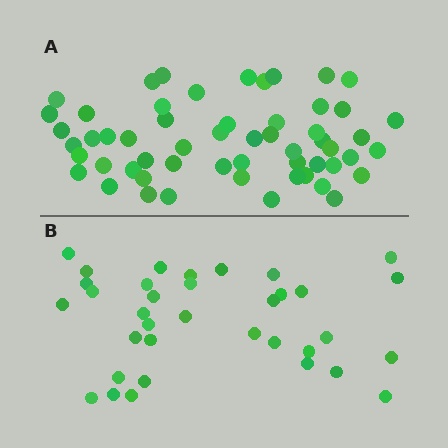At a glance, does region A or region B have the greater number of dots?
Region A (the top region) has more dots.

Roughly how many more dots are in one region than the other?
Region A has approximately 20 more dots than region B.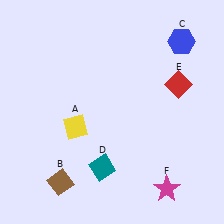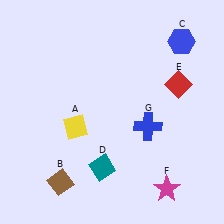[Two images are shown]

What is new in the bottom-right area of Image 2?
A blue cross (G) was added in the bottom-right area of Image 2.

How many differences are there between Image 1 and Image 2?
There is 1 difference between the two images.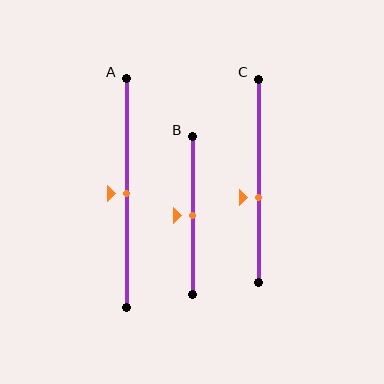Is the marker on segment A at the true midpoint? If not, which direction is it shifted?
Yes, the marker on segment A is at the true midpoint.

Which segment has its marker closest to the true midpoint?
Segment A has its marker closest to the true midpoint.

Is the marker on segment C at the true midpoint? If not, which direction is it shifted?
No, the marker on segment C is shifted downward by about 8% of the segment length.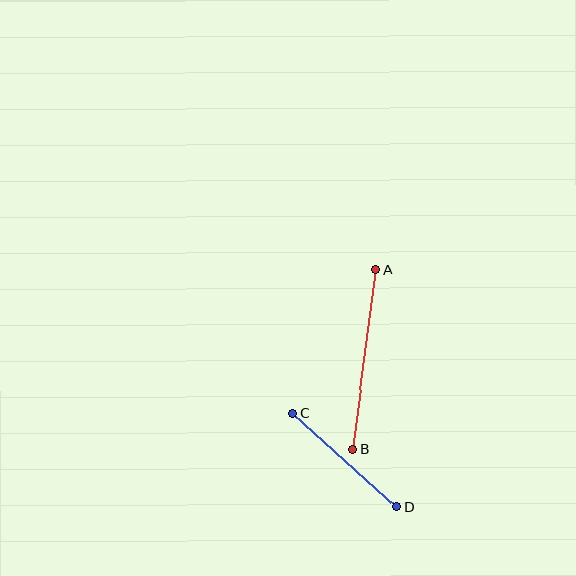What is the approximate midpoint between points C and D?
The midpoint is at approximately (344, 460) pixels.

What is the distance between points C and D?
The distance is approximately 140 pixels.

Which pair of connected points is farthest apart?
Points A and B are farthest apart.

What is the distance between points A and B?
The distance is approximately 181 pixels.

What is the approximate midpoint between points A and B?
The midpoint is at approximately (364, 359) pixels.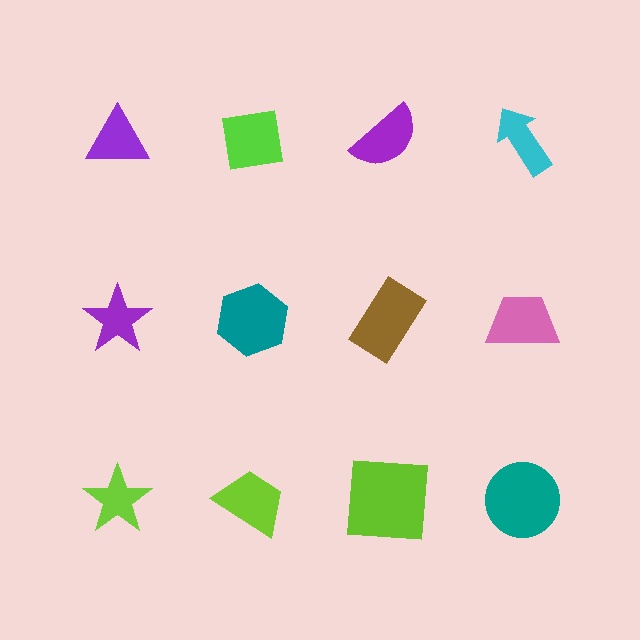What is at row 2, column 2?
A teal hexagon.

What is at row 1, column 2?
A lime square.